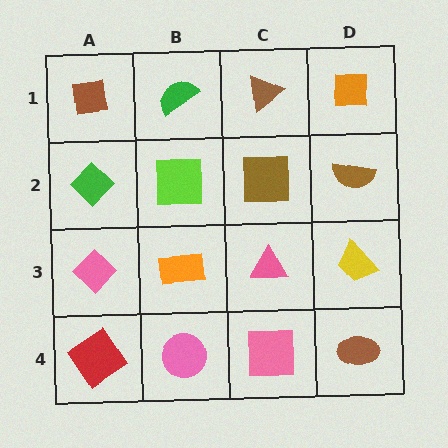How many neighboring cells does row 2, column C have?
4.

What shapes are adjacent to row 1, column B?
A lime square (row 2, column B), a brown square (row 1, column A), a brown triangle (row 1, column C).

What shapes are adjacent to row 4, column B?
An orange rectangle (row 3, column B), a red diamond (row 4, column A), a pink square (row 4, column C).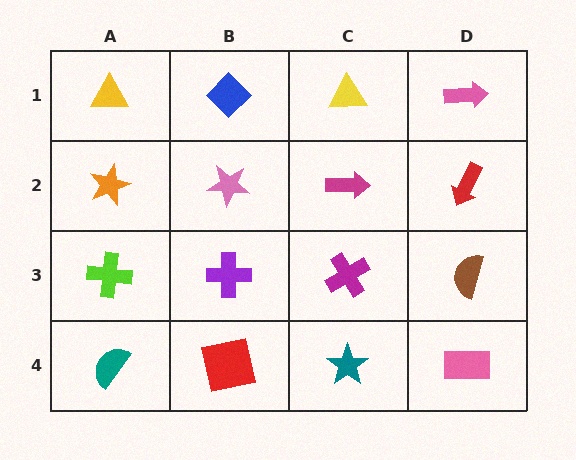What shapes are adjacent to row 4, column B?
A purple cross (row 3, column B), a teal semicircle (row 4, column A), a teal star (row 4, column C).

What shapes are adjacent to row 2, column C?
A yellow triangle (row 1, column C), a magenta cross (row 3, column C), a pink star (row 2, column B), a red arrow (row 2, column D).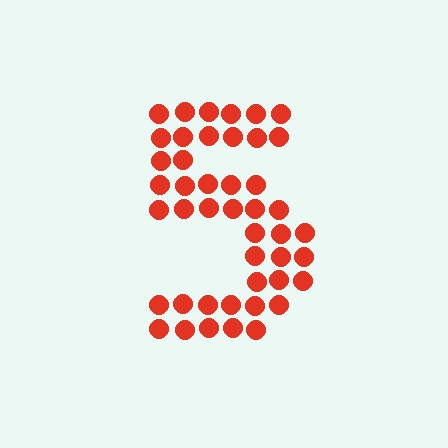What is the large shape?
The large shape is the digit 5.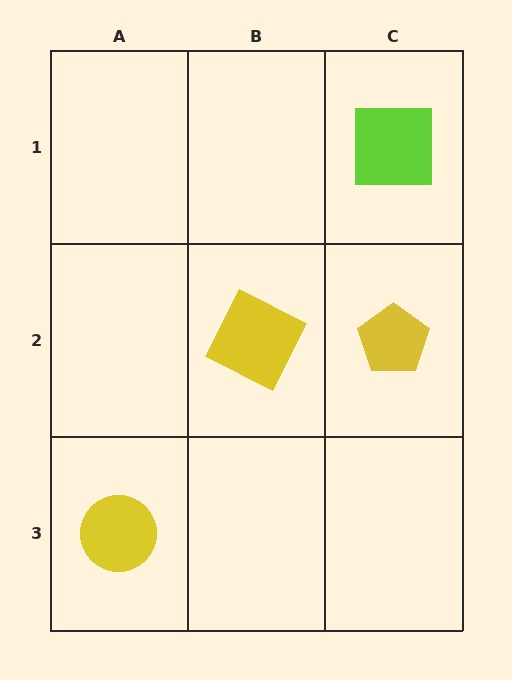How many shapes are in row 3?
1 shape.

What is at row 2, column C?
A yellow pentagon.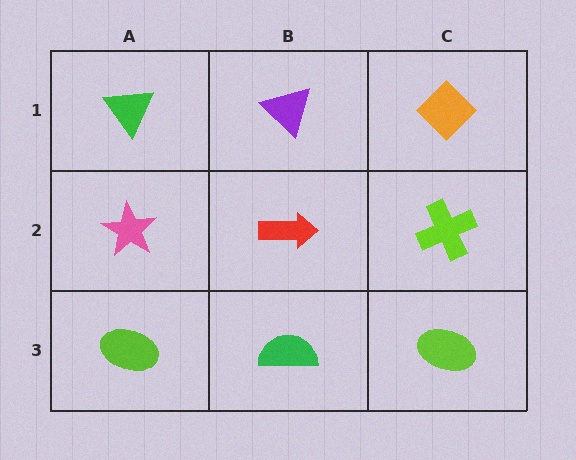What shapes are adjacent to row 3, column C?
A lime cross (row 2, column C), a green semicircle (row 3, column B).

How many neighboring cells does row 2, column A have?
3.